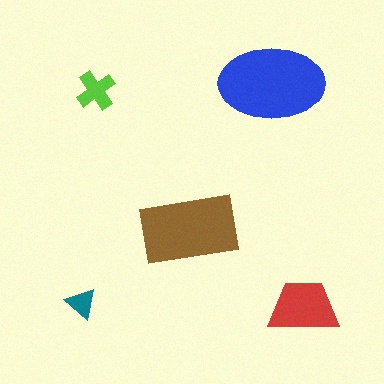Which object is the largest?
The blue ellipse.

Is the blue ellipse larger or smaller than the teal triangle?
Larger.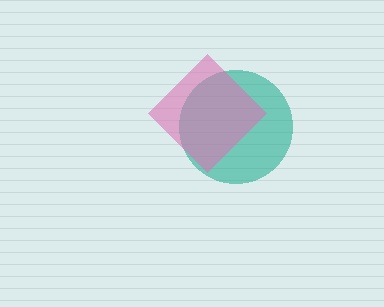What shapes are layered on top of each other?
The layered shapes are: a teal circle, a pink diamond.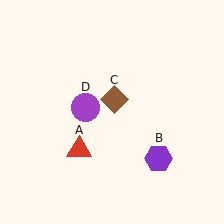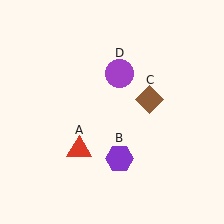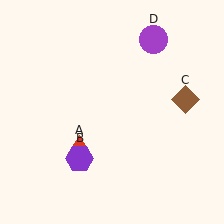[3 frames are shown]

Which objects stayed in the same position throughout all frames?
Red triangle (object A) remained stationary.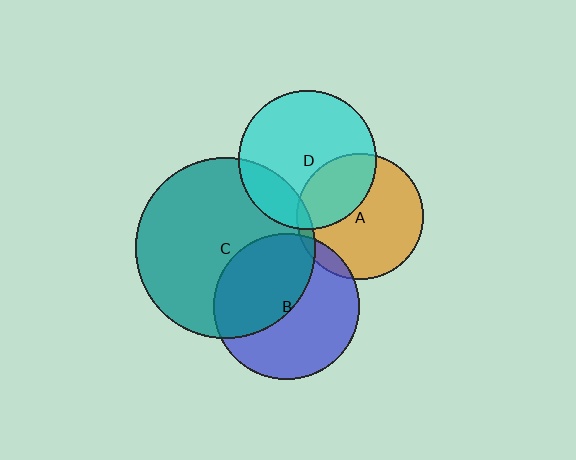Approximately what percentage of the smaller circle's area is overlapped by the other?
Approximately 10%.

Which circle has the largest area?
Circle C (teal).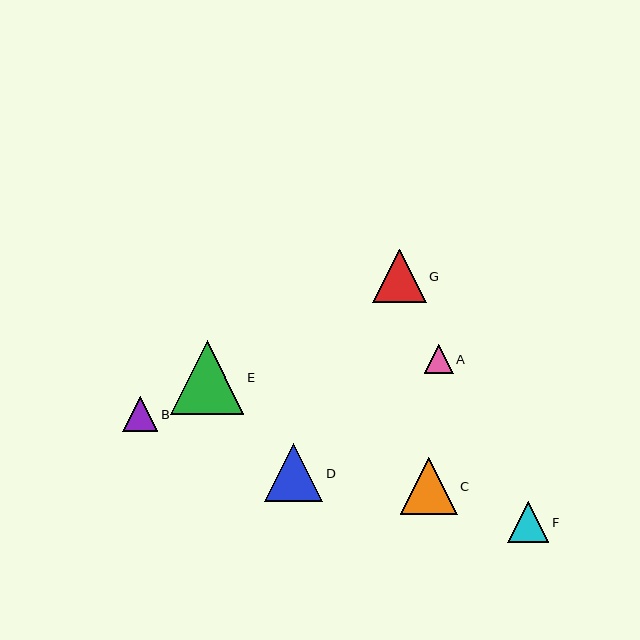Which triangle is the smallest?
Triangle A is the smallest with a size of approximately 29 pixels.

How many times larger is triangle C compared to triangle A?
Triangle C is approximately 2.0 times the size of triangle A.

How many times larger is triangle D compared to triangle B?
Triangle D is approximately 1.7 times the size of triangle B.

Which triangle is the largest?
Triangle E is the largest with a size of approximately 74 pixels.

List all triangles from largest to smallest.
From largest to smallest: E, D, C, G, F, B, A.